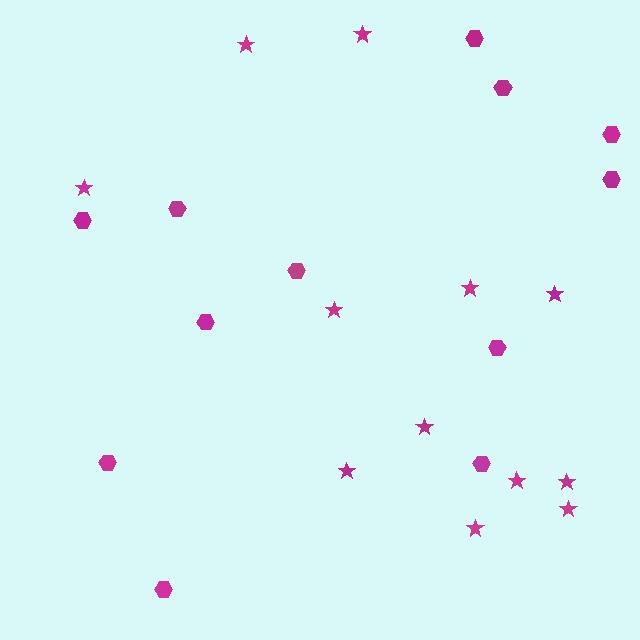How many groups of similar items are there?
There are 2 groups: one group of hexagons (12) and one group of stars (12).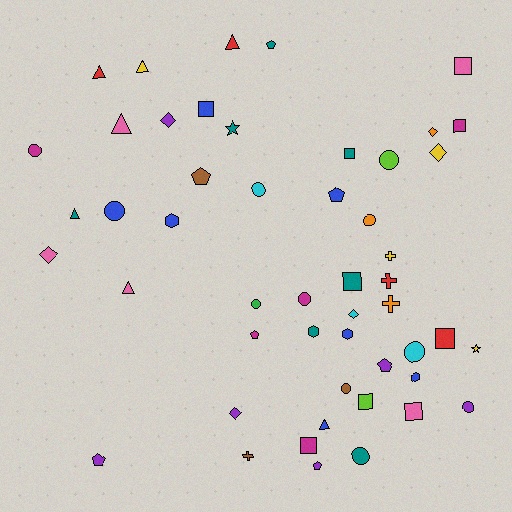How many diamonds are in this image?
There are 6 diamonds.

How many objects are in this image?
There are 50 objects.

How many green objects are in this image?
There is 1 green object.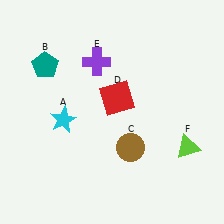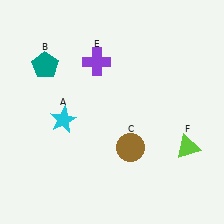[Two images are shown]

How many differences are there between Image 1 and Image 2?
There is 1 difference between the two images.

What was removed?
The red square (D) was removed in Image 2.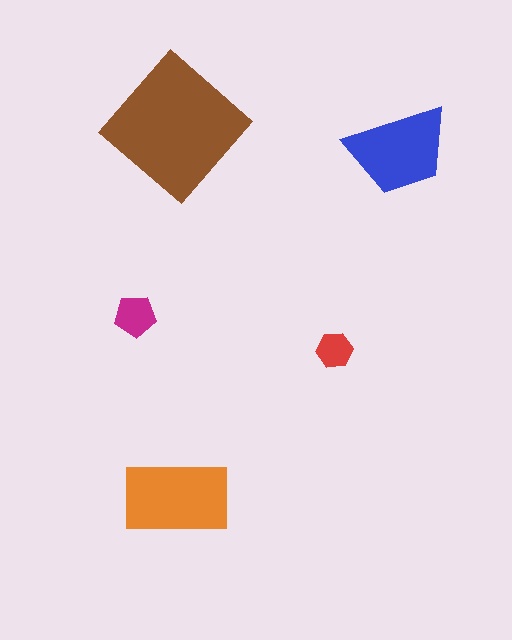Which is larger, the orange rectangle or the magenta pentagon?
The orange rectangle.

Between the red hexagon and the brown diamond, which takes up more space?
The brown diamond.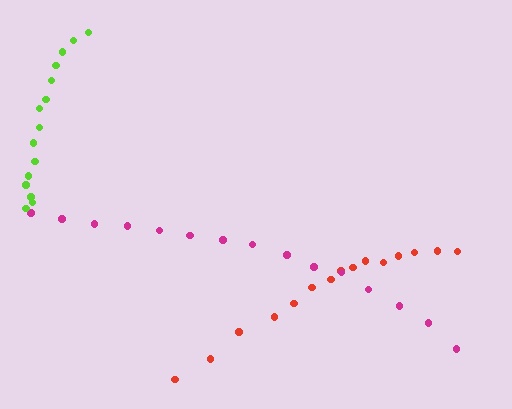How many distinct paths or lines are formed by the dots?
There are 3 distinct paths.